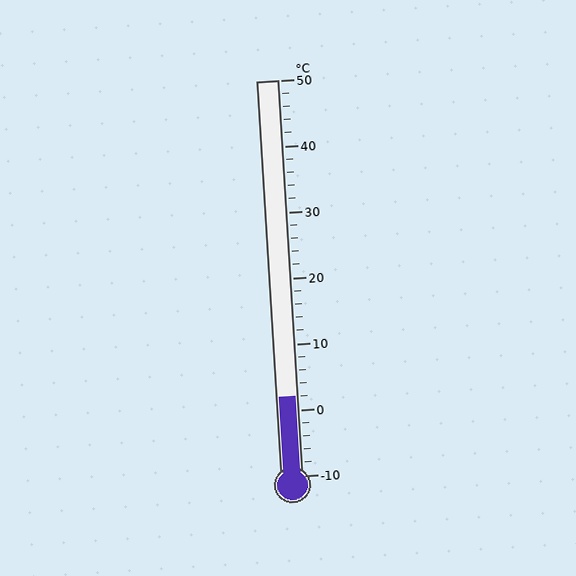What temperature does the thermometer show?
The thermometer shows approximately 2°C.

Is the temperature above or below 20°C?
The temperature is below 20°C.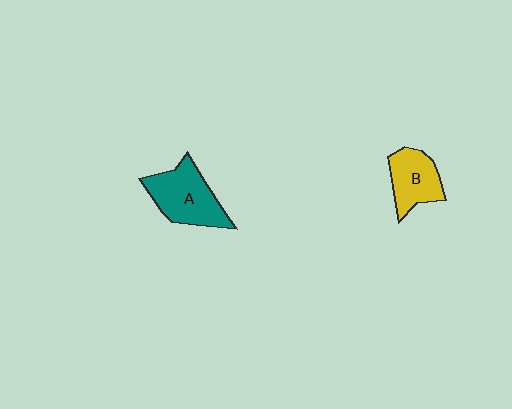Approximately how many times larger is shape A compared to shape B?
Approximately 1.3 times.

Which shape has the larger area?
Shape A (teal).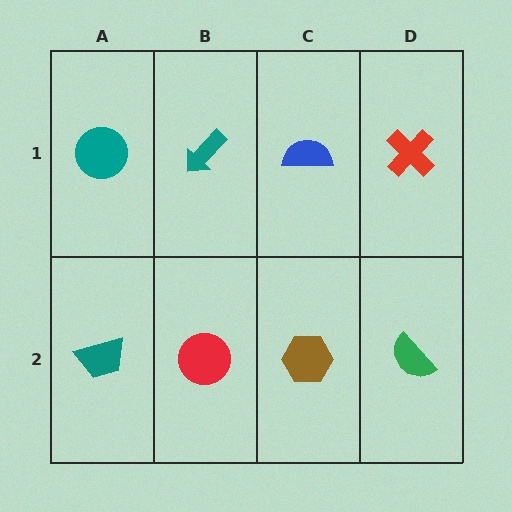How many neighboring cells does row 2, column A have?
2.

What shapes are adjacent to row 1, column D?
A green semicircle (row 2, column D), a blue semicircle (row 1, column C).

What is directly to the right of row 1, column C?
A red cross.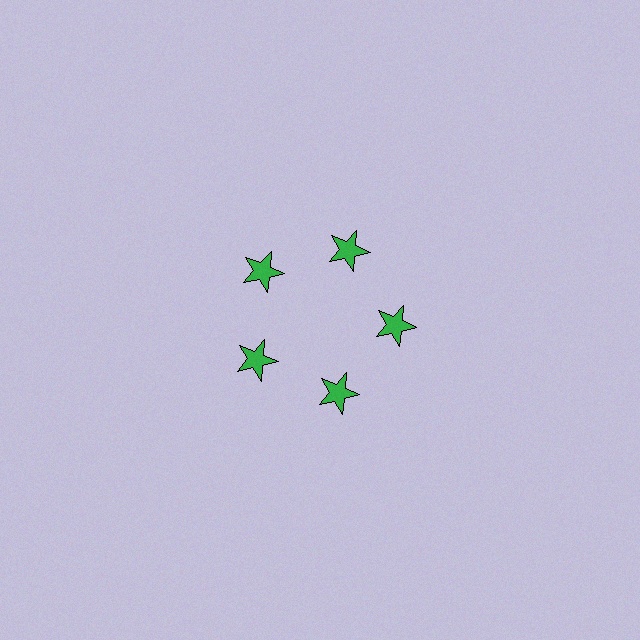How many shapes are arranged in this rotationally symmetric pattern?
There are 5 shapes, arranged in 5 groups of 1.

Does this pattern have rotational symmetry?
Yes, this pattern has 5-fold rotational symmetry. It looks the same after rotating 72 degrees around the center.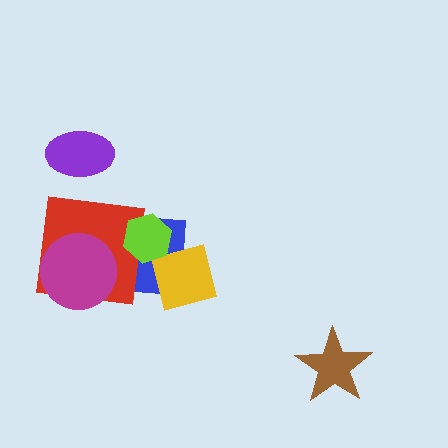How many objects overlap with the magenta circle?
1 object overlaps with the magenta circle.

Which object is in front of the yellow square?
The lime hexagon is in front of the yellow square.